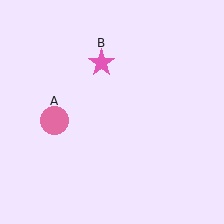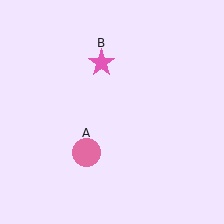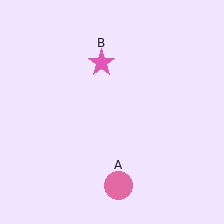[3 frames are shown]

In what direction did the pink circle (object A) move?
The pink circle (object A) moved down and to the right.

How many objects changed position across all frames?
1 object changed position: pink circle (object A).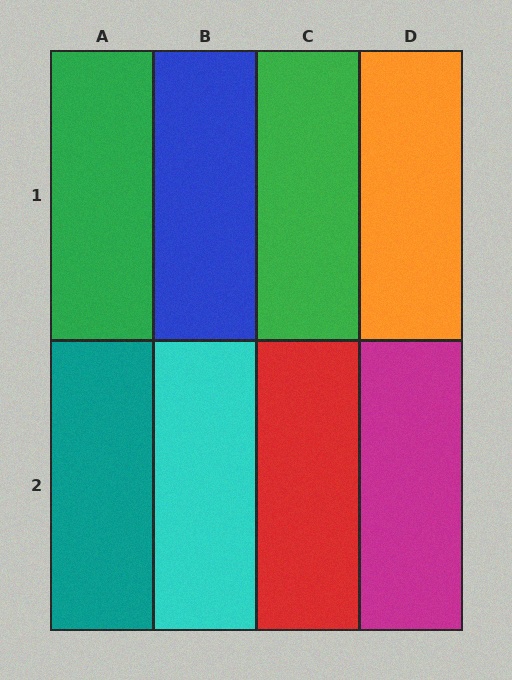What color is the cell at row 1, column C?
Green.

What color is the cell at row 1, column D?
Orange.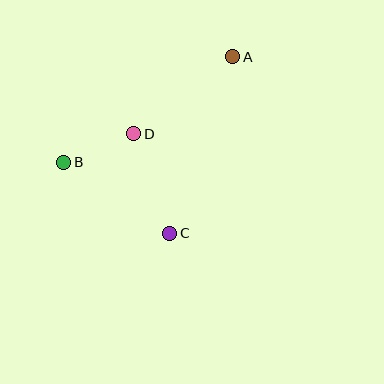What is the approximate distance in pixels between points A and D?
The distance between A and D is approximately 125 pixels.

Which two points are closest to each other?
Points B and D are closest to each other.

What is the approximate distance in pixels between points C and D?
The distance between C and D is approximately 106 pixels.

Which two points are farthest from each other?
Points A and B are farthest from each other.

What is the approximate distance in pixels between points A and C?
The distance between A and C is approximately 187 pixels.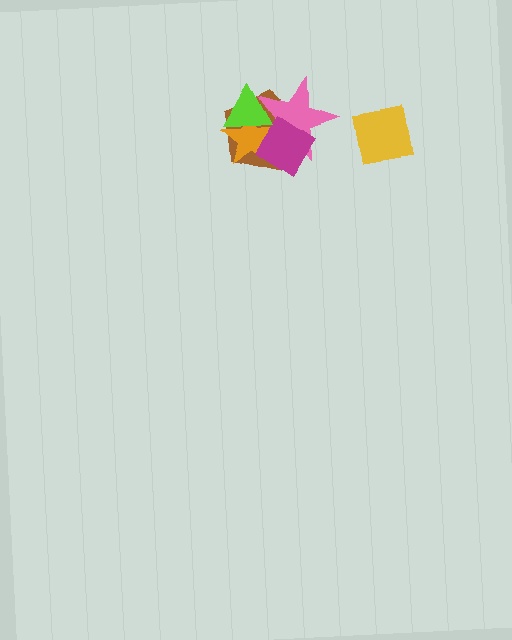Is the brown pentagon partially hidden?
Yes, it is partially covered by another shape.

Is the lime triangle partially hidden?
No, no other shape covers it.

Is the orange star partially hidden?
Yes, it is partially covered by another shape.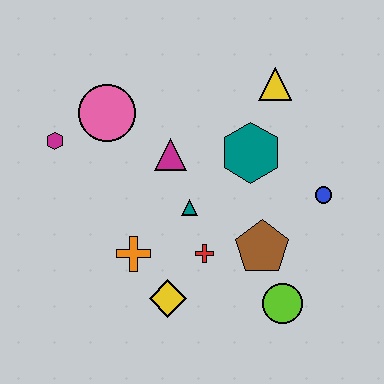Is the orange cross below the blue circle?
Yes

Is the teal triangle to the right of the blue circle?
No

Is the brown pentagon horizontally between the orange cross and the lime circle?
Yes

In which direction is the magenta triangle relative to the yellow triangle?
The magenta triangle is to the left of the yellow triangle.